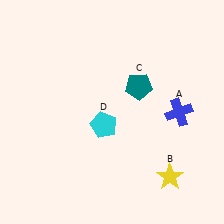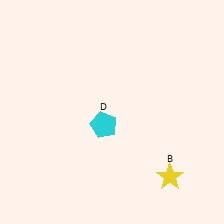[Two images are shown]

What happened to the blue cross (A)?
The blue cross (A) was removed in Image 2. It was in the bottom-right area of Image 1.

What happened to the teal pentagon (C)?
The teal pentagon (C) was removed in Image 2. It was in the top-right area of Image 1.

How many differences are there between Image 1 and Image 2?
There are 2 differences between the two images.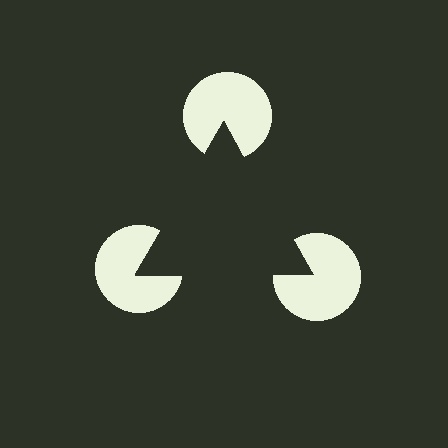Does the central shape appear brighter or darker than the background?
It typically appears slightly darker than the background, even though no actual brightness change is drawn.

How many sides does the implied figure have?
3 sides.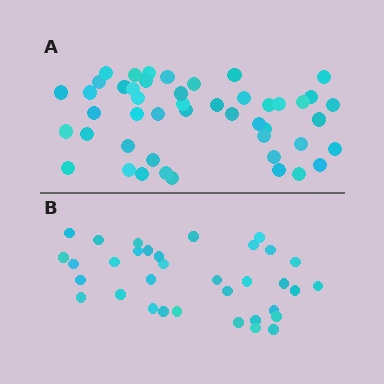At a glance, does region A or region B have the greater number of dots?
Region A (the top region) has more dots.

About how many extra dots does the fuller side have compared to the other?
Region A has approximately 15 more dots than region B.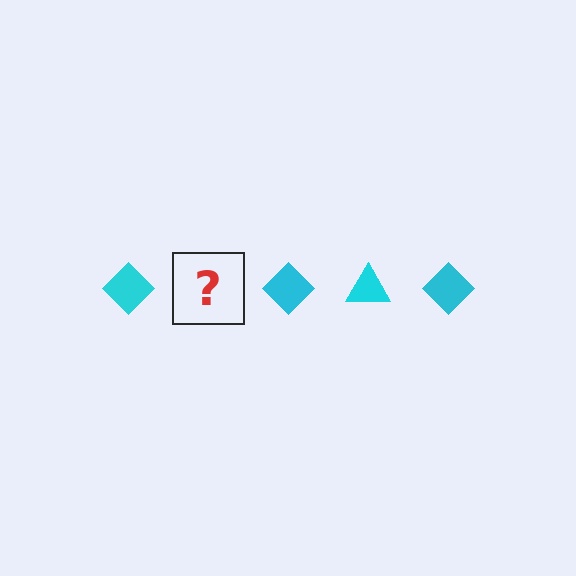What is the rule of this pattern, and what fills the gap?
The rule is that the pattern cycles through diamond, triangle shapes in cyan. The gap should be filled with a cyan triangle.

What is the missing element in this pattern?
The missing element is a cyan triangle.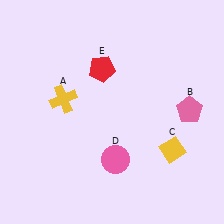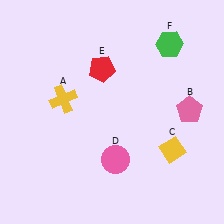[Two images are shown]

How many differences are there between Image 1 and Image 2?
There is 1 difference between the two images.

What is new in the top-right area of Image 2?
A green hexagon (F) was added in the top-right area of Image 2.